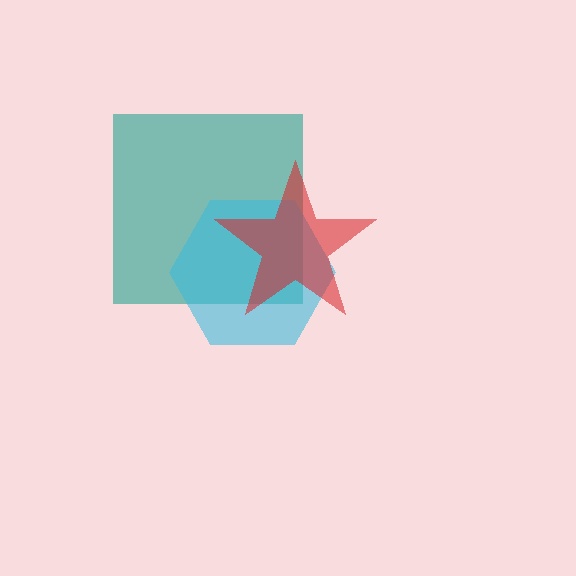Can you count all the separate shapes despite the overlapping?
Yes, there are 3 separate shapes.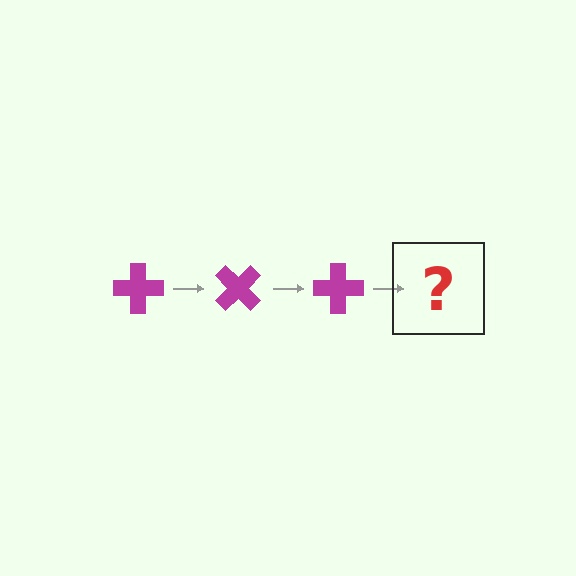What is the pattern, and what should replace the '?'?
The pattern is that the cross rotates 45 degrees each step. The '?' should be a magenta cross rotated 135 degrees.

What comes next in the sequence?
The next element should be a magenta cross rotated 135 degrees.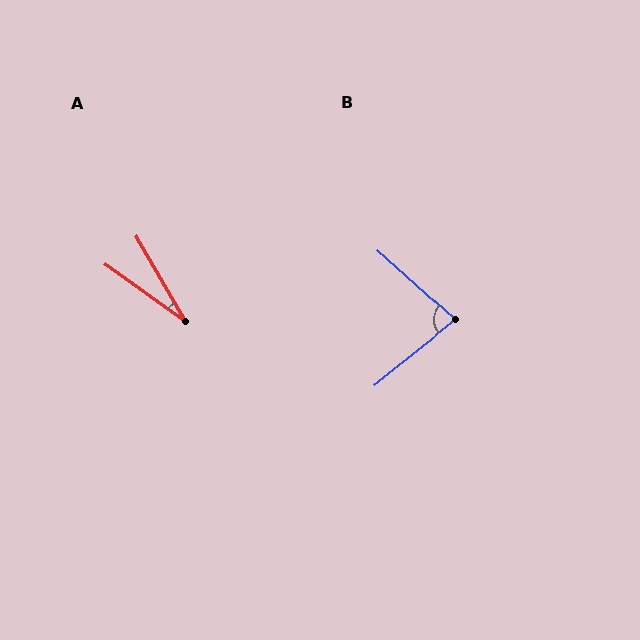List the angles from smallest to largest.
A (24°), B (81°).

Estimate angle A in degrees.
Approximately 24 degrees.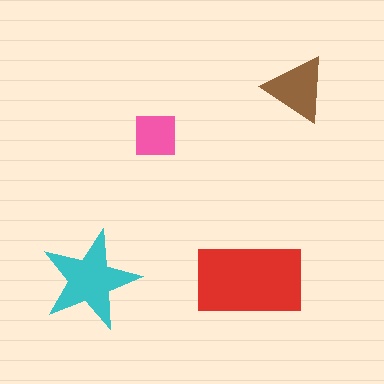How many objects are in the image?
There are 4 objects in the image.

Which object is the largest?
The red rectangle.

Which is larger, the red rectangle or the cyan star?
The red rectangle.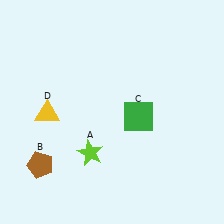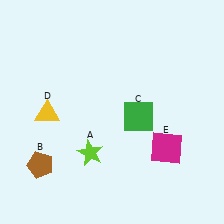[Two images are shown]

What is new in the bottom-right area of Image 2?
A magenta square (E) was added in the bottom-right area of Image 2.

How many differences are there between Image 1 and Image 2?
There is 1 difference between the two images.